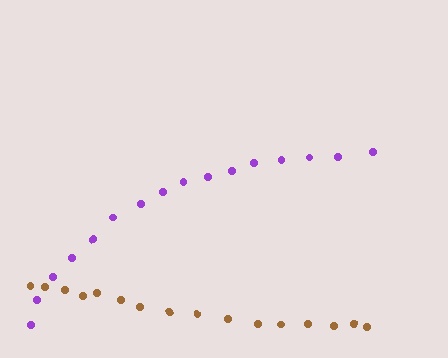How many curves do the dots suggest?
There are 2 distinct paths.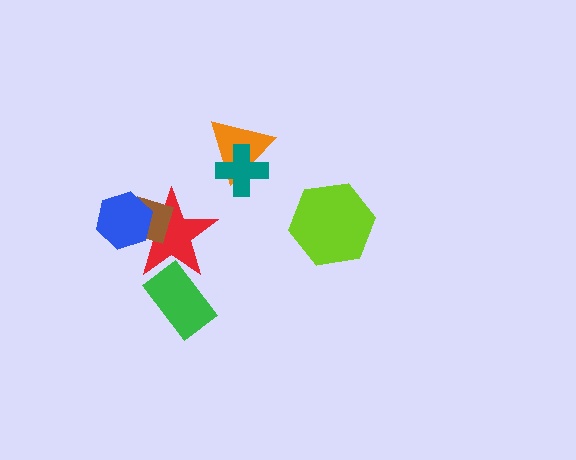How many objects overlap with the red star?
3 objects overlap with the red star.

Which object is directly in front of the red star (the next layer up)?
The brown diamond is directly in front of the red star.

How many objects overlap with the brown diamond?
2 objects overlap with the brown diamond.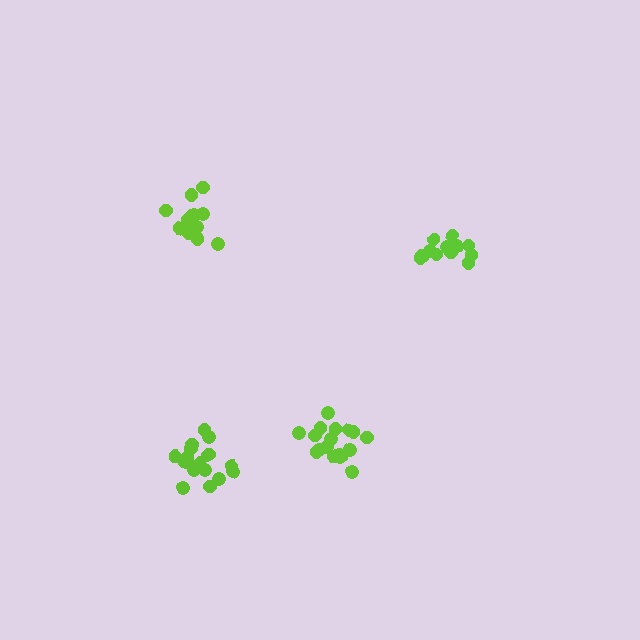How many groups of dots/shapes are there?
There are 4 groups.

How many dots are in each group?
Group 1: 13 dots, Group 2: 13 dots, Group 3: 18 dots, Group 4: 18 dots (62 total).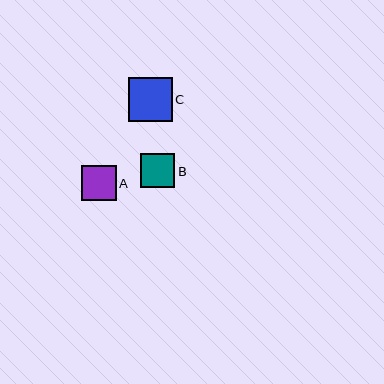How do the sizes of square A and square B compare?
Square A and square B are approximately the same size.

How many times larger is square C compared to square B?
Square C is approximately 1.3 times the size of square B.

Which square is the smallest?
Square B is the smallest with a size of approximately 34 pixels.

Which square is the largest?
Square C is the largest with a size of approximately 44 pixels.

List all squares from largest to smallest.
From largest to smallest: C, A, B.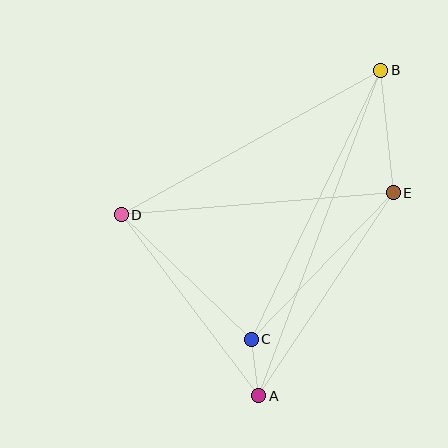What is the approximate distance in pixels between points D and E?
The distance between D and E is approximately 273 pixels.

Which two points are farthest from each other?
Points A and B are farthest from each other.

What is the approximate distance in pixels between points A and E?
The distance between A and E is approximately 244 pixels.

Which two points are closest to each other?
Points A and C are closest to each other.